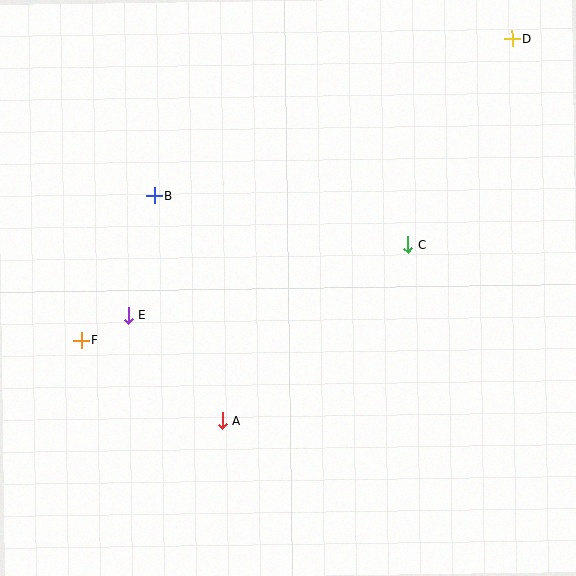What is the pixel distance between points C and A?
The distance between C and A is 256 pixels.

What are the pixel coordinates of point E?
Point E is at (129, 315).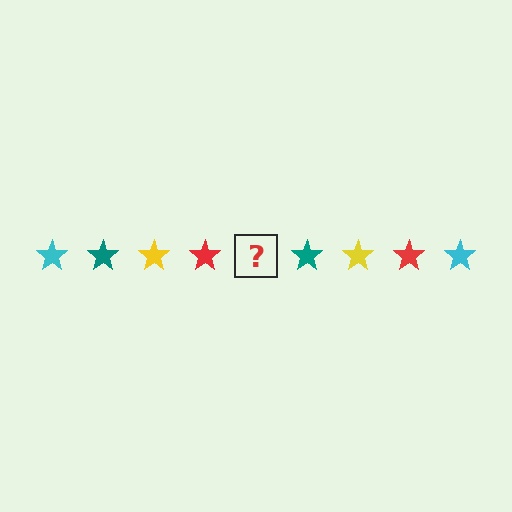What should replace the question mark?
The question mark should be replaced with a cyan star.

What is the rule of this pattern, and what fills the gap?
The rule is that the pattern cycles through cyan, teal, yellow, red stars. The gap should be filled with a cyan star.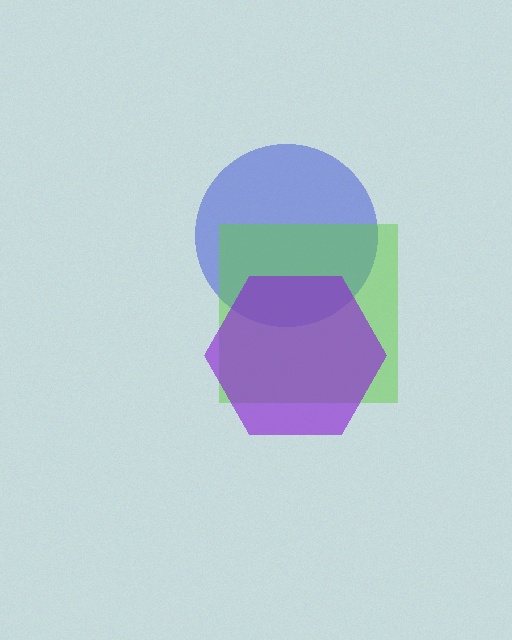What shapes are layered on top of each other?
The layered shapes are: a blue circle, a lime square, a purple hexagon.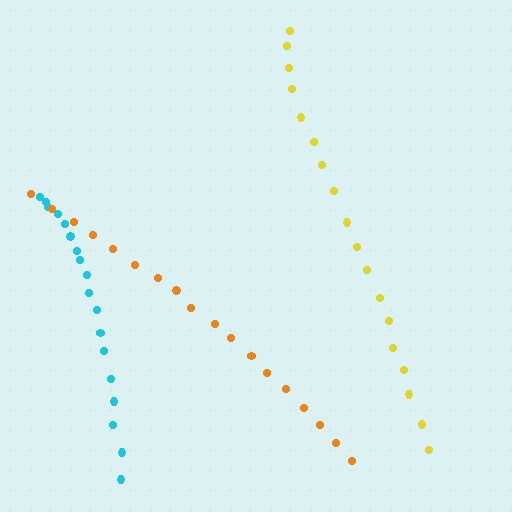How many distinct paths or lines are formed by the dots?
There are 3 distinct paths.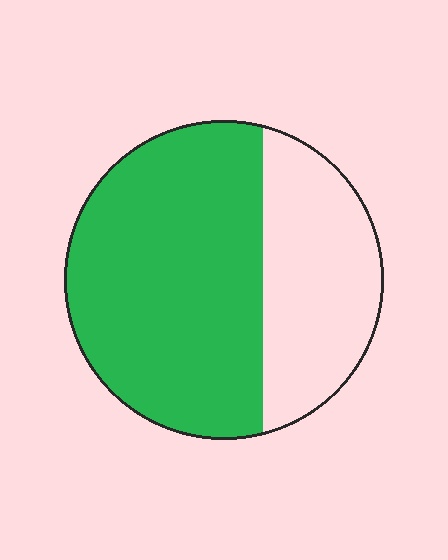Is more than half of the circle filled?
Yes.